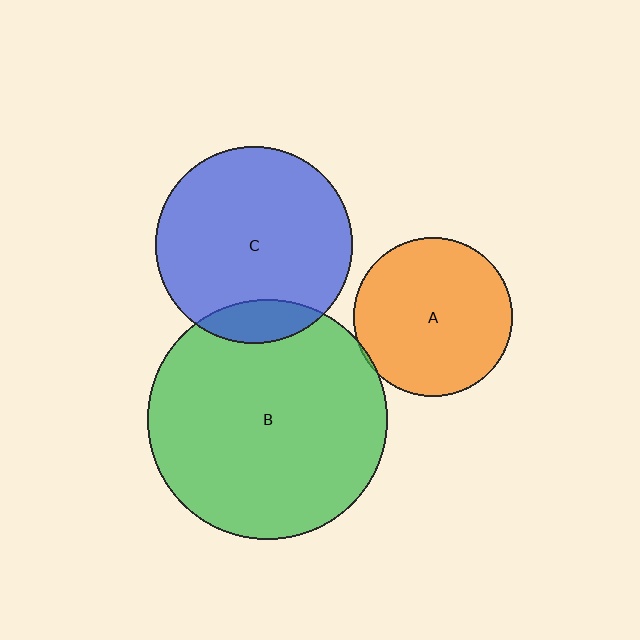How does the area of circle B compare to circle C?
Approximately 1.5 times.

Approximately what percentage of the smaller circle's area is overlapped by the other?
Approximately 15%.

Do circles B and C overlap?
Yes.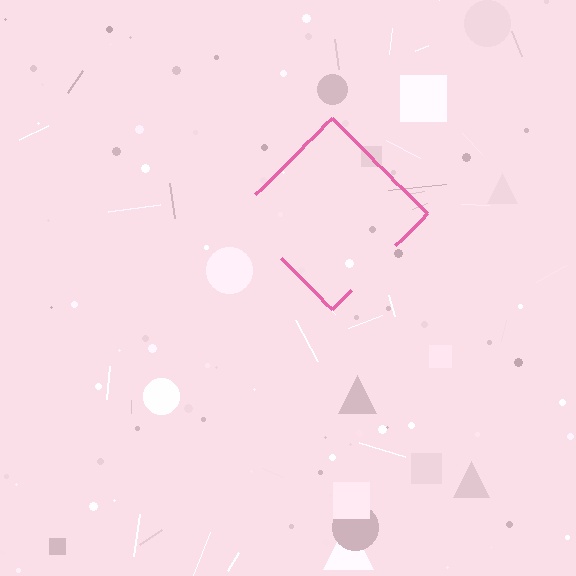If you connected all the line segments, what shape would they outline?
They would outline a diamond.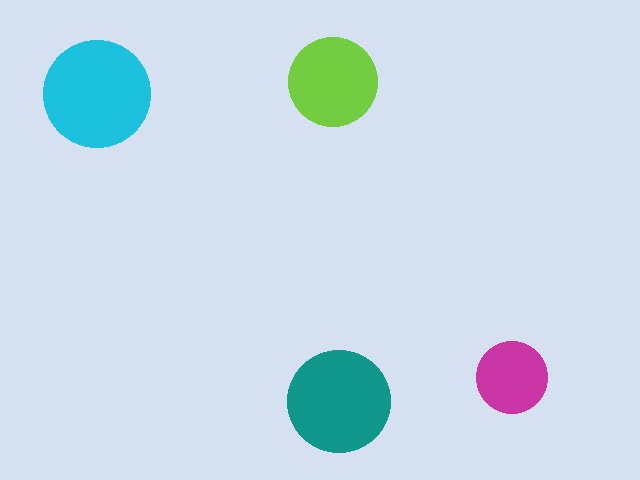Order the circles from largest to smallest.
the cyan one, the teal one, the lime one, the magenta one.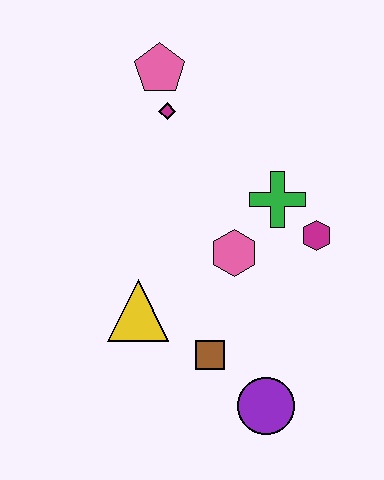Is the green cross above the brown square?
Yes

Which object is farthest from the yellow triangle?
The pink pentagon is farthest from the yellow triangle.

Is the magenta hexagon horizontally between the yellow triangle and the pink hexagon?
No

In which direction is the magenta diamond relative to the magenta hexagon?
The magenta diamond is to the left of the magenta hexagon.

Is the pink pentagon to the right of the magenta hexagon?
No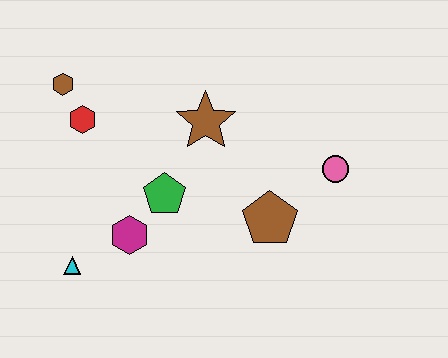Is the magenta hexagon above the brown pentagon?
No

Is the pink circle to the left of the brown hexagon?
No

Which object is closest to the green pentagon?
The magenta hexagon is closest to the green pentagon.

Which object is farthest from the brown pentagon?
The brown hexagon is farthest from the brown pentagon.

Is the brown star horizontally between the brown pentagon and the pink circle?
No